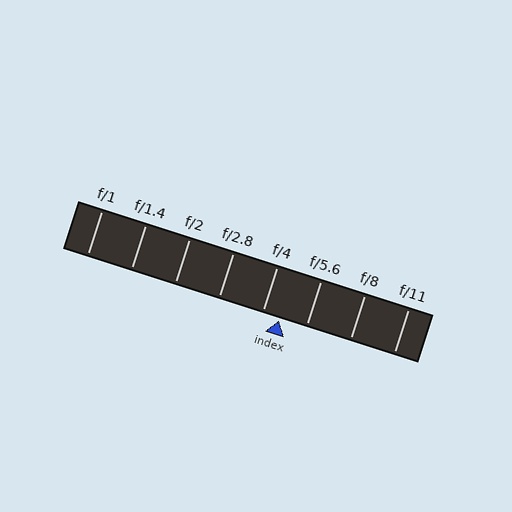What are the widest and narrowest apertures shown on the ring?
The widest aperture shown is f/1 and the narrowest is f/11.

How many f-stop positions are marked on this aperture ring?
There are 8 f-stop positions marked.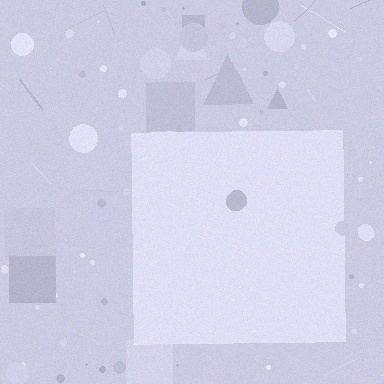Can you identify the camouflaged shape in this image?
The camouflaged shape is a square.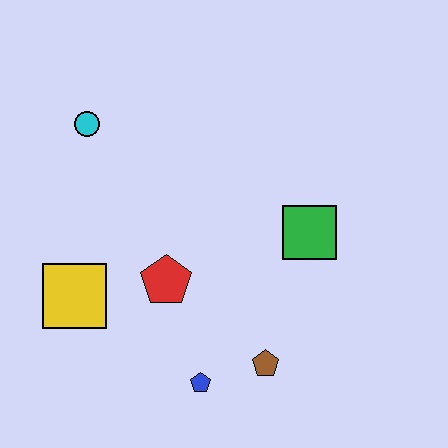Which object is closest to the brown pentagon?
The blue pentagon is closest to the brown pentagon.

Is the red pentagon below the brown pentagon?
No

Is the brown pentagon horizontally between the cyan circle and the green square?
Yes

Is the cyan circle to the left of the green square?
Yes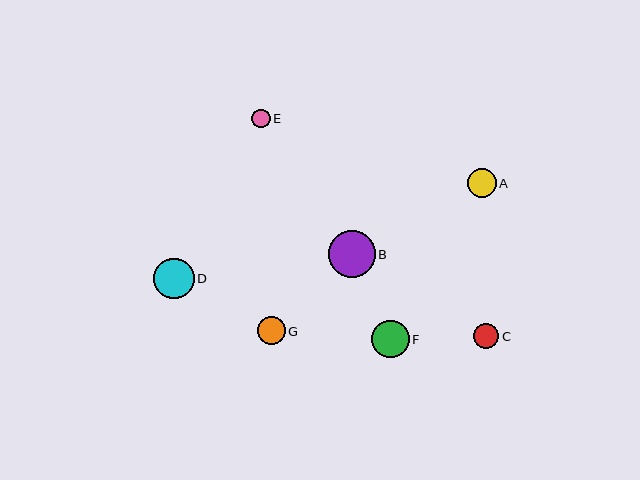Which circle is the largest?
Circle B is the largest with a size of approximately 47 pixels.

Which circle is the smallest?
Circle E is the smallest with a size of approximately 18 pixels.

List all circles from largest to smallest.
From largest to smallest: B, D, F, A, G, C, E.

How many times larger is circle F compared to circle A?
Circle F is approximately 1.3 times the size of circle A.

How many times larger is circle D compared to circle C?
Circle D is approximately 1.6 times the size of circle C.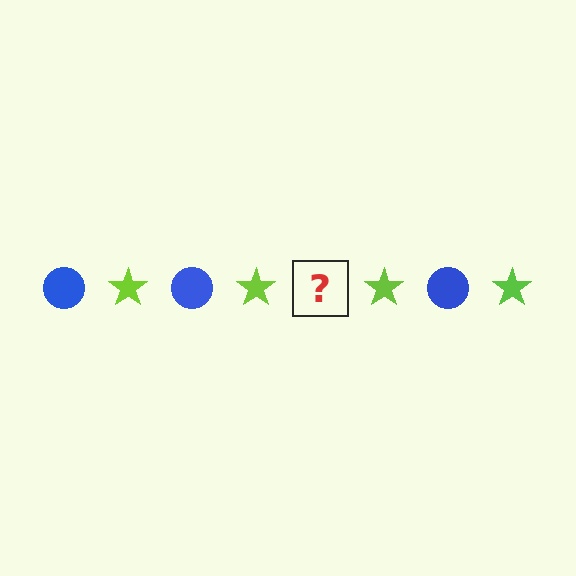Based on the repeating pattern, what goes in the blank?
The blank should be a blue circle.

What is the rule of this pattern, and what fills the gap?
The rule is that the pattern alternates between blue circle and lime star. The gap should be filled with a blue circle.